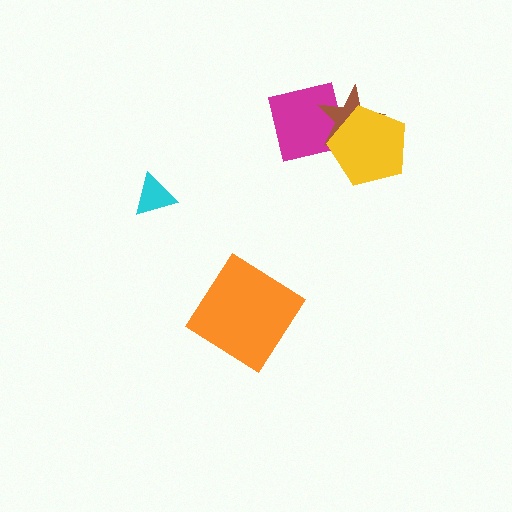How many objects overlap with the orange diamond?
0 objects overlap with the orange diamond.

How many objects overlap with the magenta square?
2 objects overlap with the magenta square.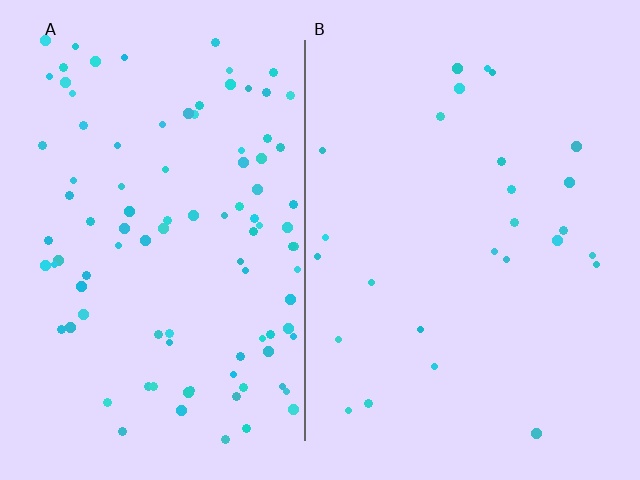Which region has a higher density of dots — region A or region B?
A (the left).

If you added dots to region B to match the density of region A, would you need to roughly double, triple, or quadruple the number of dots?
Approximately quadruple.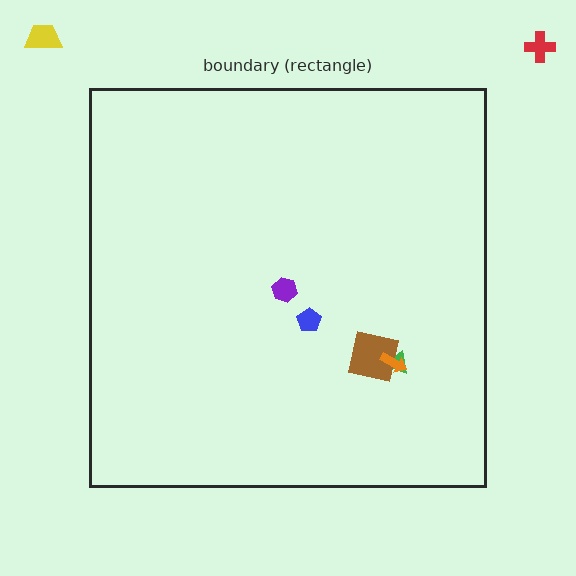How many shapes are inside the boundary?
5 inside, 2 outside.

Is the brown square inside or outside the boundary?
Inside.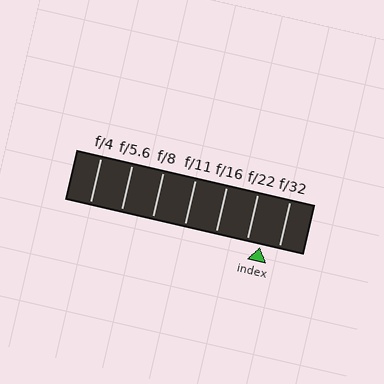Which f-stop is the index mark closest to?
The index mark is closest to f/22.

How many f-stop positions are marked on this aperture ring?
There are 7 f-stop positions marked.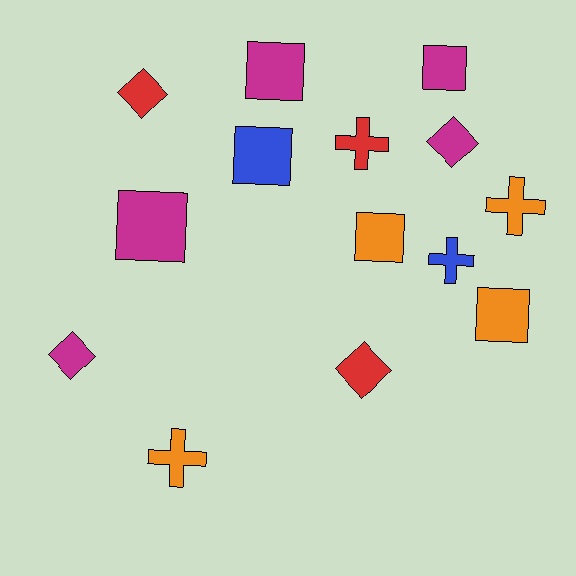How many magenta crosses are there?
There are no magenta crosses.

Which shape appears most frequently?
Square, with 6 objects.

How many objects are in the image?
There are 14 objects.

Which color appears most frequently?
Magenta, with 5 objects.